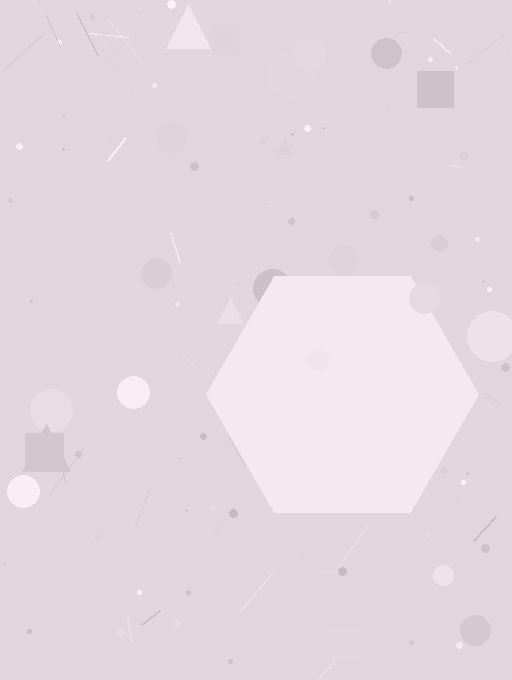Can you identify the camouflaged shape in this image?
The camouflaged shape is a hexagon.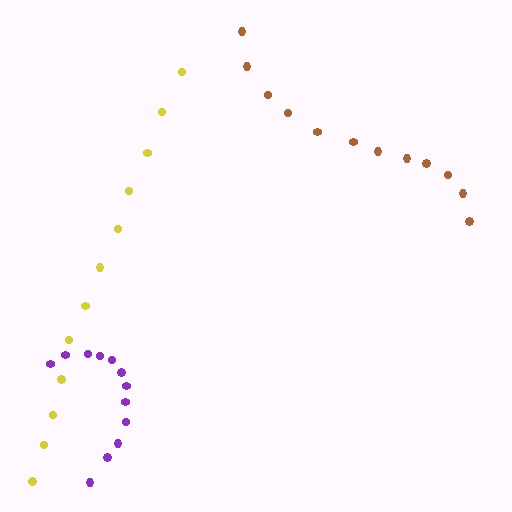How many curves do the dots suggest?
There are 3 distinct paths.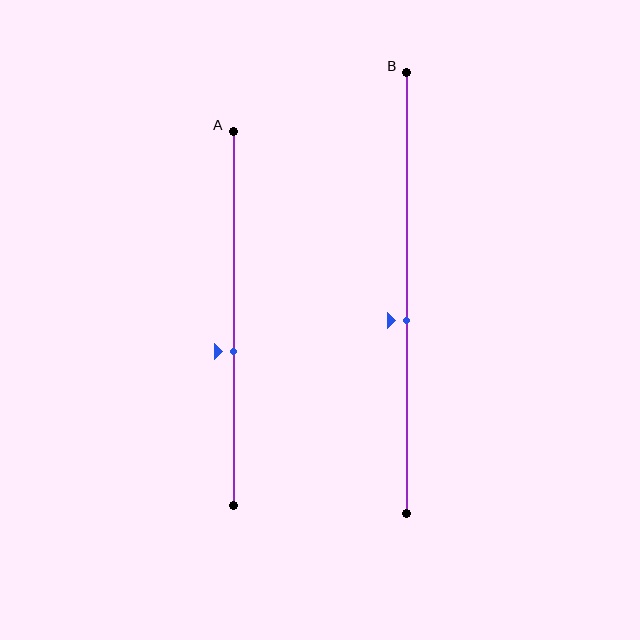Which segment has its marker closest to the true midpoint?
Segment B has its marker closest to the true midpoint.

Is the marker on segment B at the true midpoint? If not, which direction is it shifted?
No, the marker on segment B is shifted downward by about 6% of the segment length.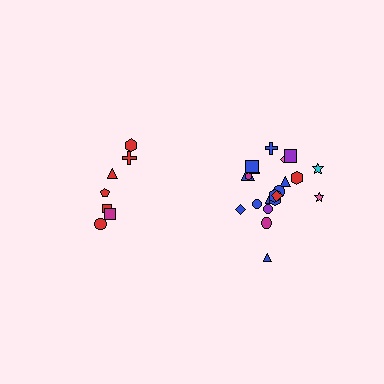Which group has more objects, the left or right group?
The right group.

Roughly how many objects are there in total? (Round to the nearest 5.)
Roughly 30 objects in total.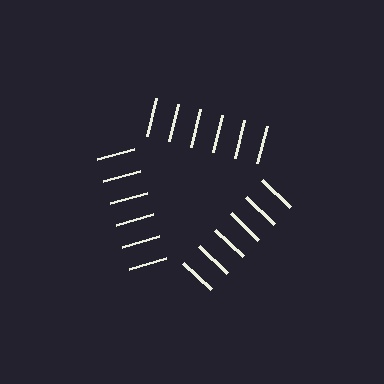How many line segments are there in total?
18 — 6 along each of the 3 edges.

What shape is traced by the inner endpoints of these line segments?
An illusory triangle — the line segments terminate on its edges but no continuous stroke is drawn.